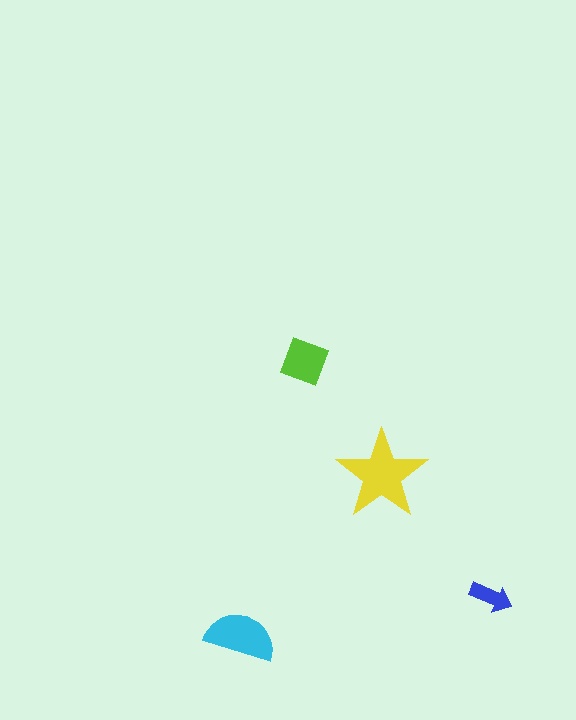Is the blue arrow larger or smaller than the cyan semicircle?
Smaller.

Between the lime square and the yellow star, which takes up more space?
The yellow star.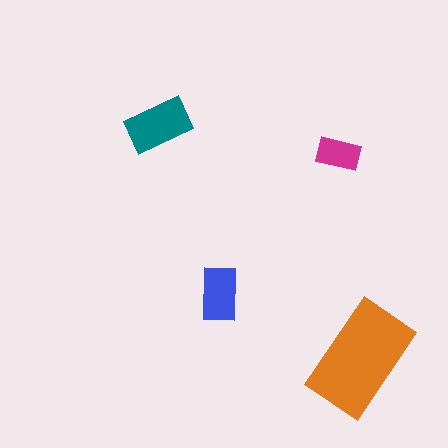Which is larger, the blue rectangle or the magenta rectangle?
The blue one.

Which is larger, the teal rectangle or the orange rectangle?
The orange one.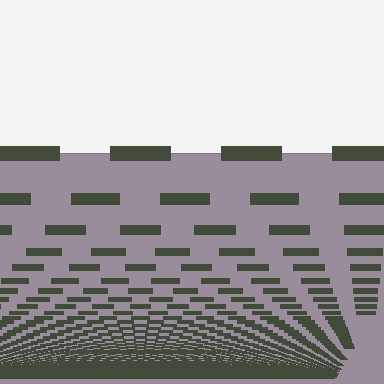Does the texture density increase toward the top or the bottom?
Density increases toward the bottom.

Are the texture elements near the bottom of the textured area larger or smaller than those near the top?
Smaller. The gradient is inverted — elements near the bottom are smaller and denser.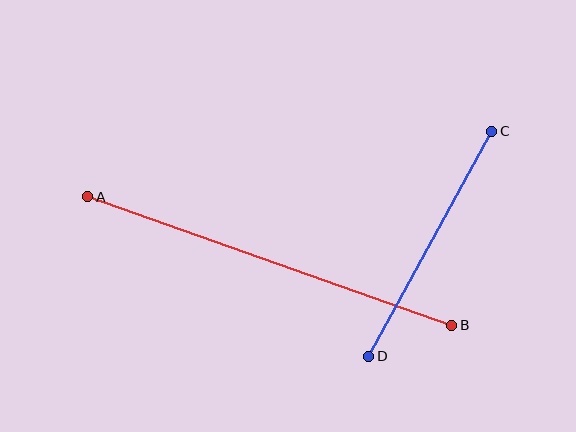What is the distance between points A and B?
The distance is approximately 386 pixels.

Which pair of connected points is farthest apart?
Points A and B are farthest apart.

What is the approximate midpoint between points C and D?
The midpoint is at approximately (430, 244) pixels.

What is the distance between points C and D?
The distance is approximately 256 pixels.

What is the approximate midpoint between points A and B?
The midpoint is at approximately (270, 261) pixels.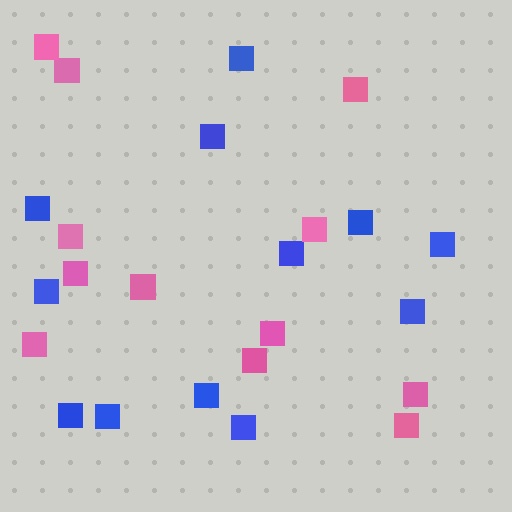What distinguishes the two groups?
There are 2 groups: one group of blue squares (12) and one group of pink squares (12).